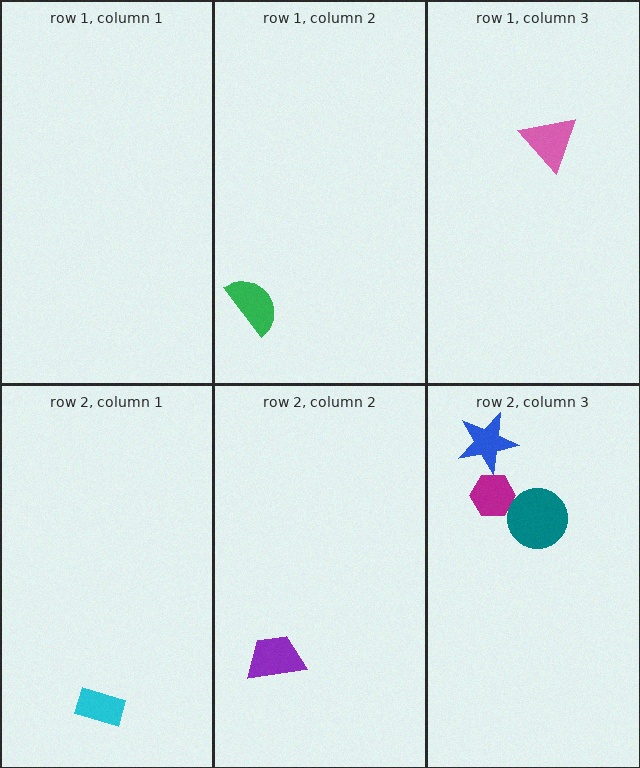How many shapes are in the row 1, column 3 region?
1.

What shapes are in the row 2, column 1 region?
The cyan rectangle.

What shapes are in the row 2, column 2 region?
The purple trapezoid.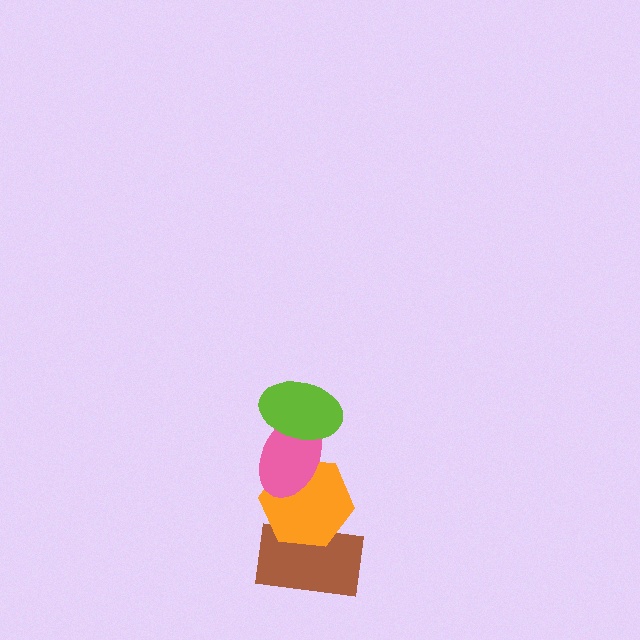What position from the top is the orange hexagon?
The orange hexagon is 3rd from the top.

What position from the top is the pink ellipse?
The pink ellipse is 2nd from the top.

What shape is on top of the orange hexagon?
The pink ellipse is on top of the orange hexagon.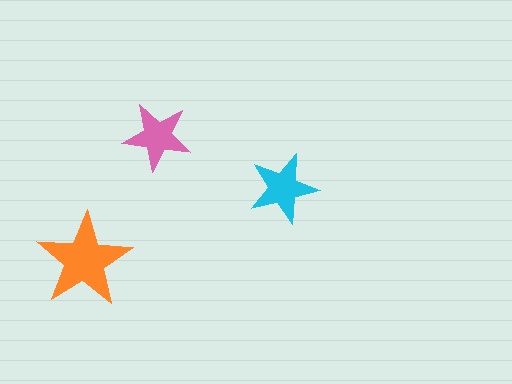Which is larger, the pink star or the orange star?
The orange one.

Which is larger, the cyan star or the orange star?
The orange one.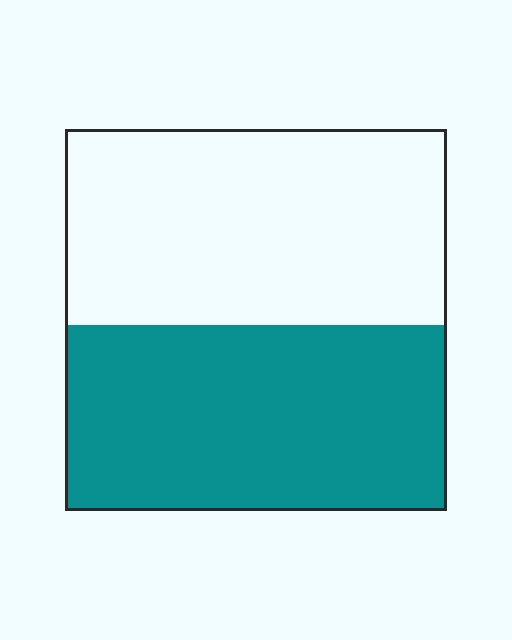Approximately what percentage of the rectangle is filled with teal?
Approximately 50%.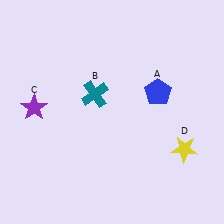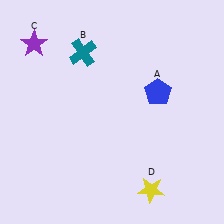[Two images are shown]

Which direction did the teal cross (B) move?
The teal cross (B) moved up.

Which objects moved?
The objects that moved are: the teal cross (B), the purple star (C), the yellow star (D).